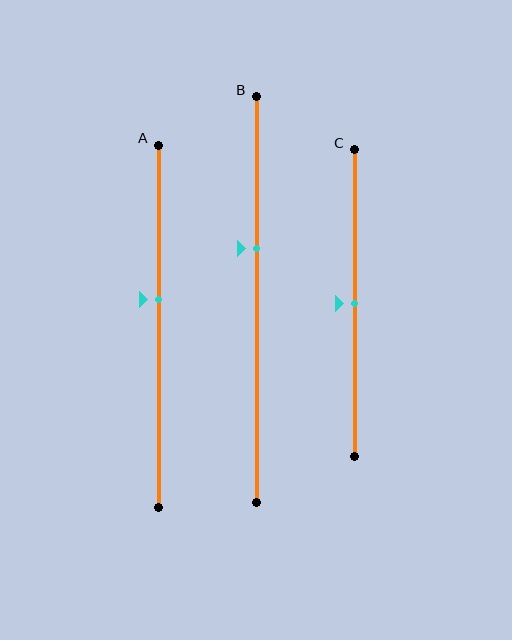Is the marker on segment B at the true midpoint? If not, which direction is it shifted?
No, the marker on segment B is shifted upward by about 13% of the segment length.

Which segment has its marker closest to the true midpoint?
Segment C has its marker closest to the true midpoint.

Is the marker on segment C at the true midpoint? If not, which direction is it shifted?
Yes, the marker on segment C is at the true midpoint.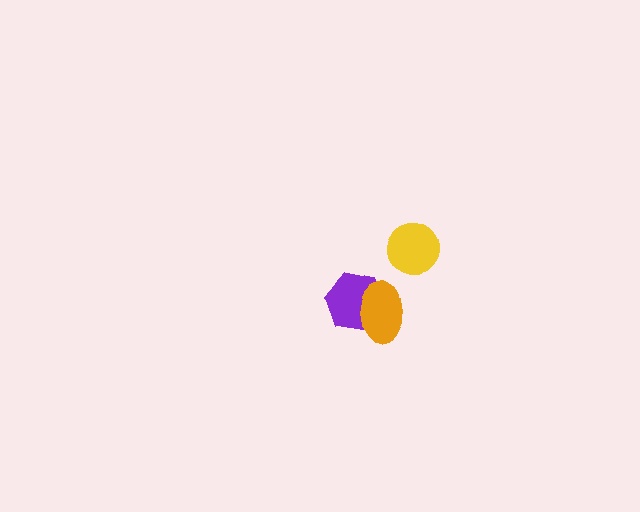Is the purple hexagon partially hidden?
Yes, it is partially covered by another shape.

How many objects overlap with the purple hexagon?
1 object overlaps with the purple hexagon.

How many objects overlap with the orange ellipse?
1 object overlaps with the orange ellipse.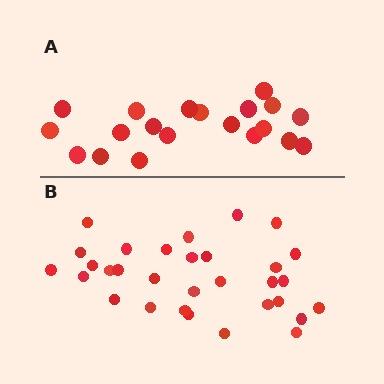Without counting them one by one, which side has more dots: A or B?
Region B (the bottom region) has more dots.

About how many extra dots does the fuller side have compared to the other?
Region B has roughly 12 or so more dots than region A.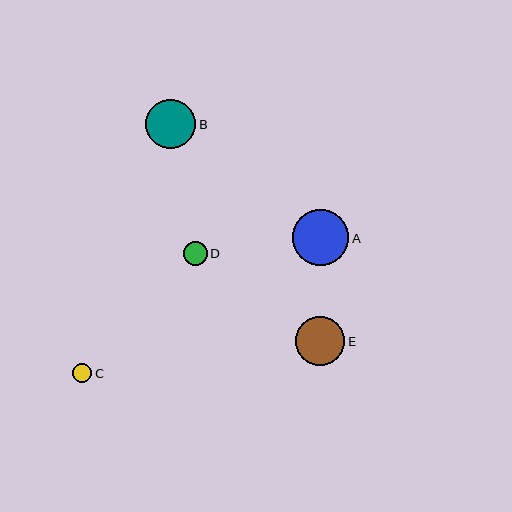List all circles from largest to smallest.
From largest to smallest: A, B, E, D, C.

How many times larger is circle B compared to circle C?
Circle B is approximately 2.6 times the size of circle C.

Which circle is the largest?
Circle A is the largest with a size of approximately 56 pixels.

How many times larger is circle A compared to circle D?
Circle A is approximately 2.3 times the size of circle D.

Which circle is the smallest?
Circle C is the smallest with a size of approximately 19 pixels.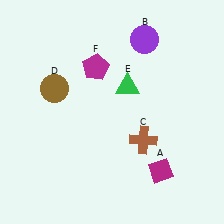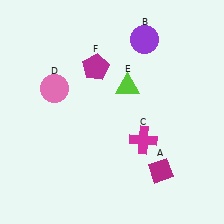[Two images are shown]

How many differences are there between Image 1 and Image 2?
There are 3 differences between the two images.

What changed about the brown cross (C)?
In Image 1, C is brown. In Image 2, it changed to magenta.